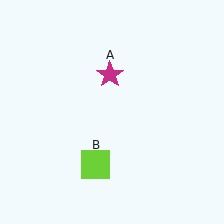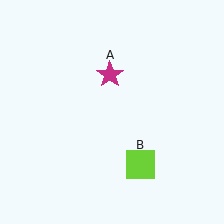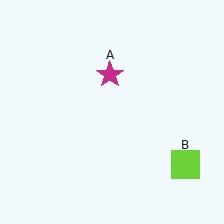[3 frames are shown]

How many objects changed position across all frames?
1 object changed position: lime square (object B).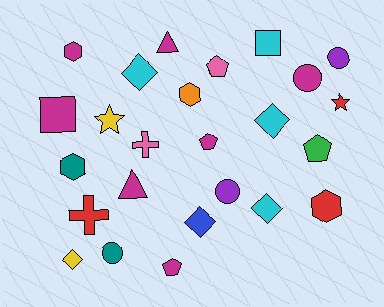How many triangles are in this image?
There are 2 triangles.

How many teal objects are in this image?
There are 2 teal objects.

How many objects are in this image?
There are 25 objects.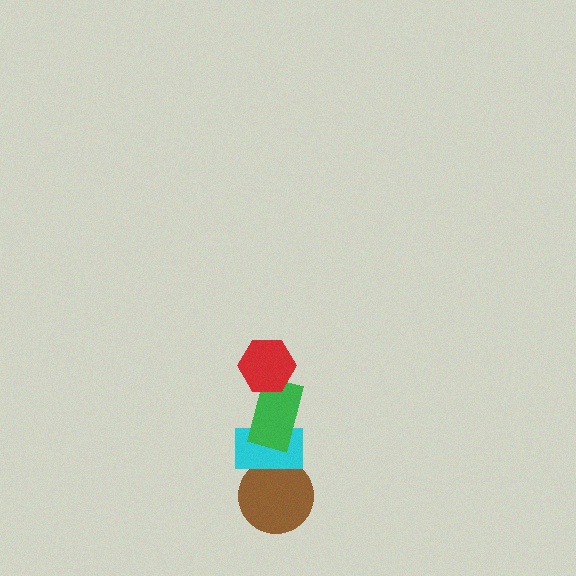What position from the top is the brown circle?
The brown circle is 4th from the top.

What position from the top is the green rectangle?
The green rectangle is 2nd from the top.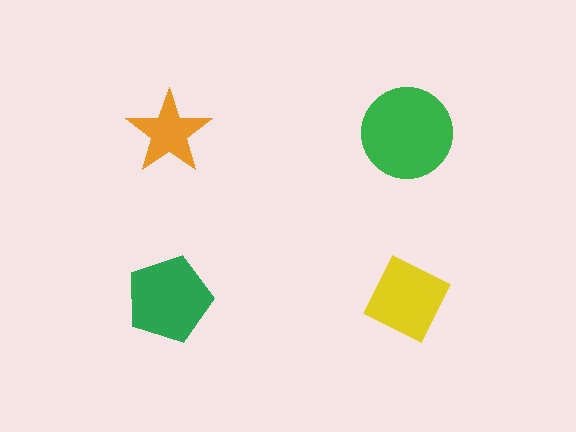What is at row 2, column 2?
A yellow diamond.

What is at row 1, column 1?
An orange star.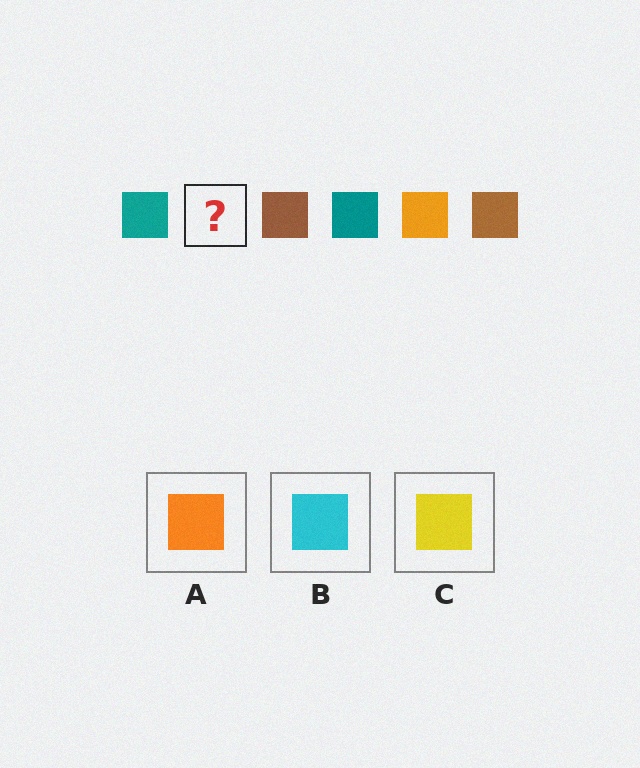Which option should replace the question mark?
Option A.